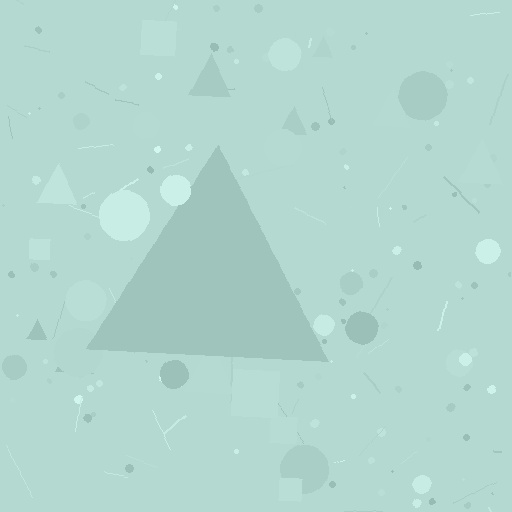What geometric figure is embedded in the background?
A triangle is embedded in the background.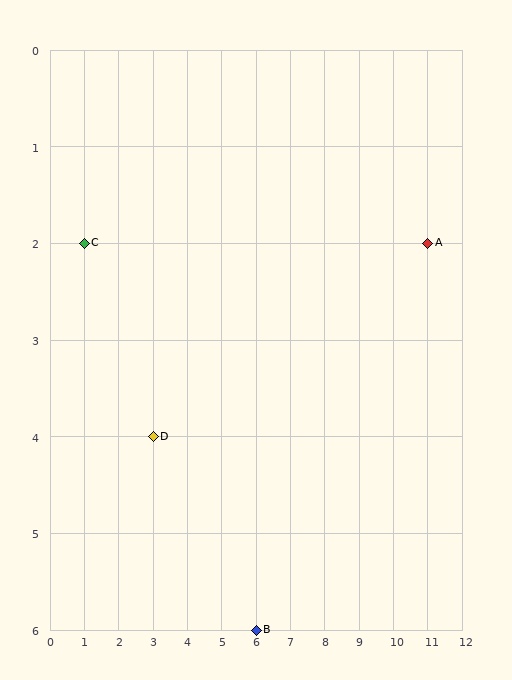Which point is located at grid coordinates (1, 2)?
Point C is at (1, 2).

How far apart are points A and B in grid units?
Points A and B are 5 columns and 4 rows apart (about 6.4 grid units diagonally).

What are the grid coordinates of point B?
Point B is at grid coordinates (6, 6).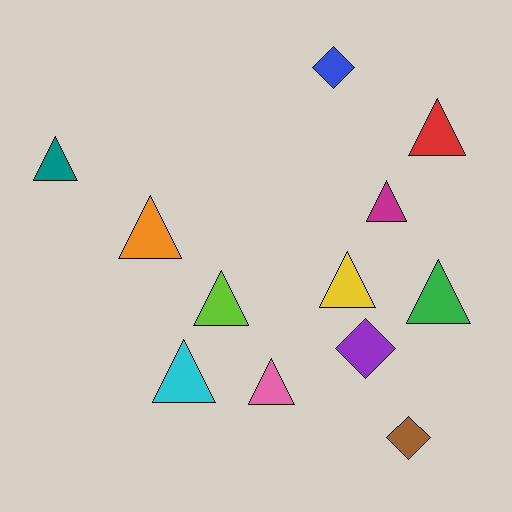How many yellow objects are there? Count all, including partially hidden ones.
There is 1 yellow object.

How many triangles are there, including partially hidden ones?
There are 9 triangles.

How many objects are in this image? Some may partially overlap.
There are 12 objects.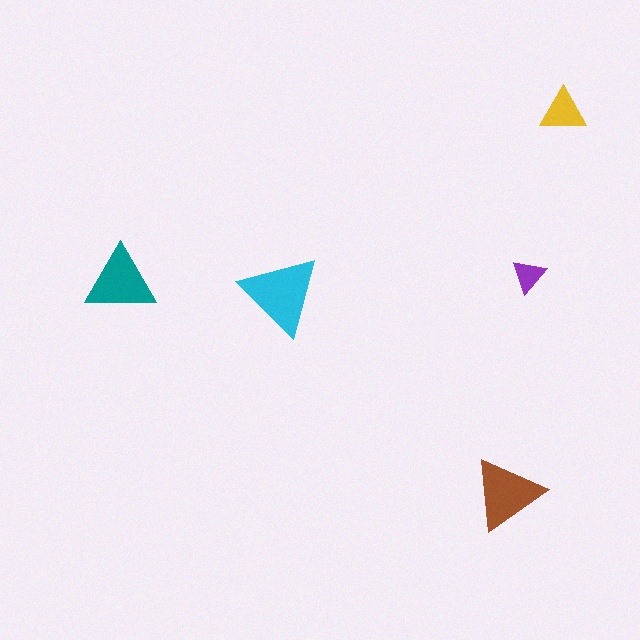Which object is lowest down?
The brown triangle is bottommost.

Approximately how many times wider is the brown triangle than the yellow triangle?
About 1.5 times wider.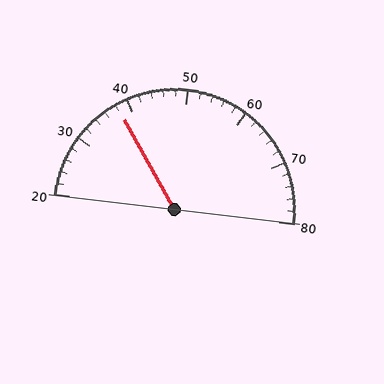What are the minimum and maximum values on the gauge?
The gauge ranges from 20 to 80.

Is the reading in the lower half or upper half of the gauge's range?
The reading is in the lower half of the range (20 to 80).